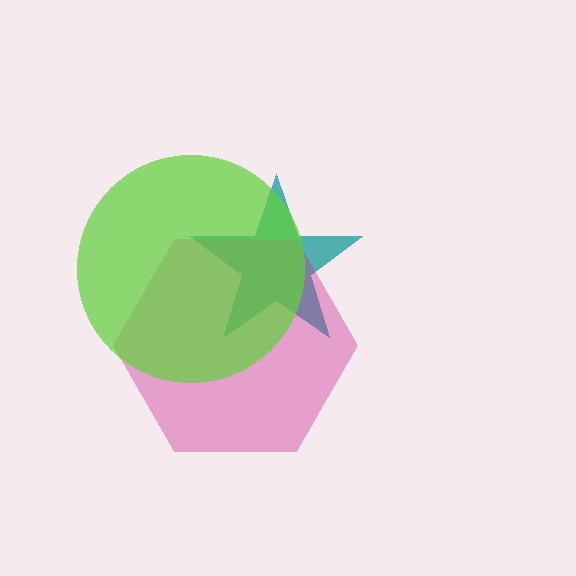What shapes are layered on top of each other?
The layered shapes are: a teal star, a magenta hexagon, a lime circle.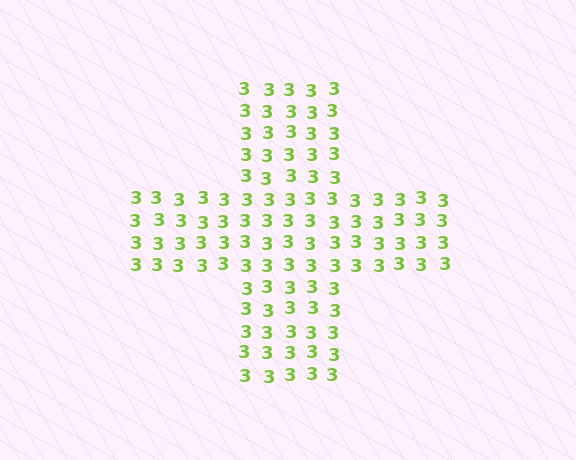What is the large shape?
The large shape is a cross.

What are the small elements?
The small elements are digit 3's.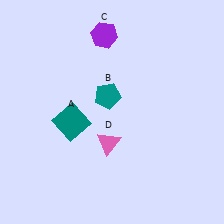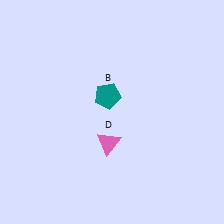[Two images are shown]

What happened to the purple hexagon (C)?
The purple hexagon (C) was removed in Image 2. It was in the top-left area of Image 1.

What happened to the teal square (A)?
The teal square (A) was removed in Image 2. It was in the bottom-left area of Image 1.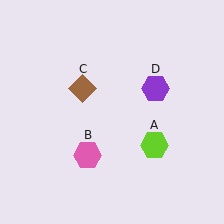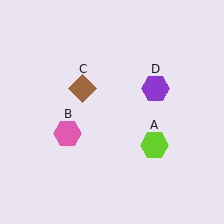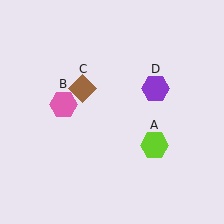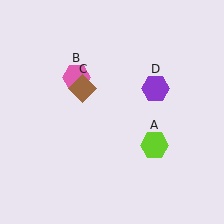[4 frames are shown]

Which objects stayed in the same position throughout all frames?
Lime hexagon (object A) and brown diamond (object C) and purple hexagon (object D) remained stationary.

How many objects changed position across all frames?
1 object changed position: pink hexagon (object B).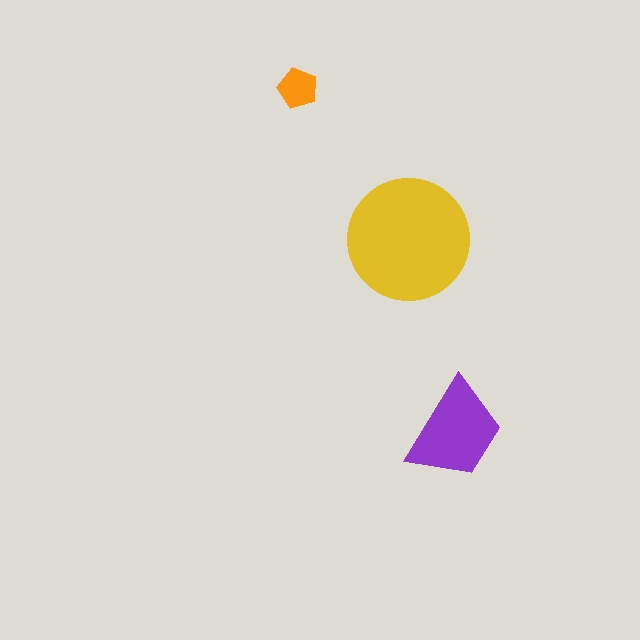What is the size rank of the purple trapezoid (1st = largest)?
2nd.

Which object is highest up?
The orange pentagon is topmost.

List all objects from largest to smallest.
The yellow circle, the purple trapezoid, the orange pentagon.